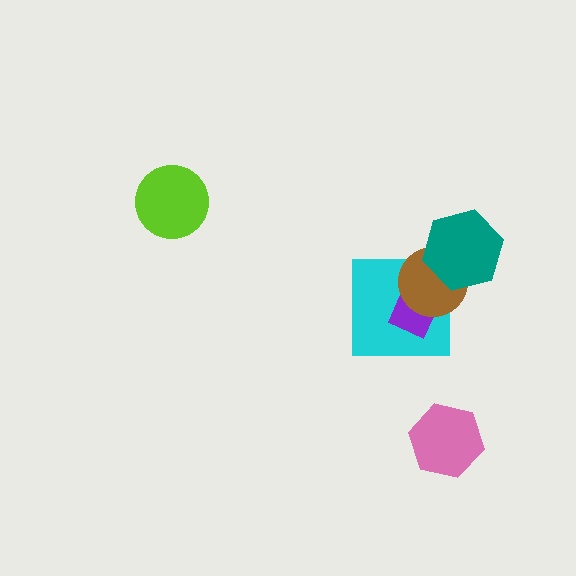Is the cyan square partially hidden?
Yes, it is partially covered by another shape.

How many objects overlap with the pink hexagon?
0 objects overlap with the pink hexagon.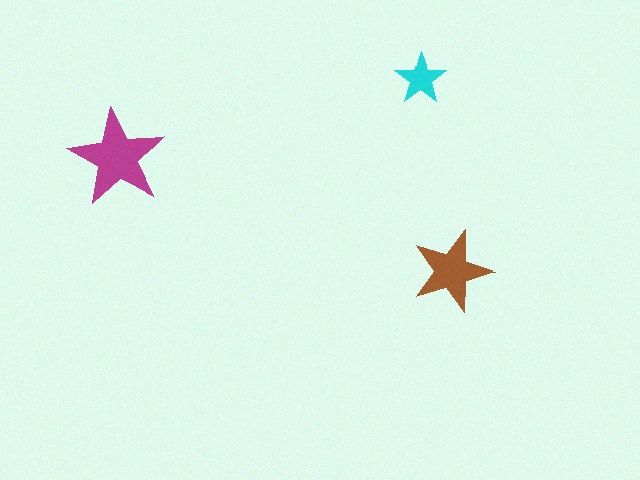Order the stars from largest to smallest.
the magenta one, the brown one, the cyan one.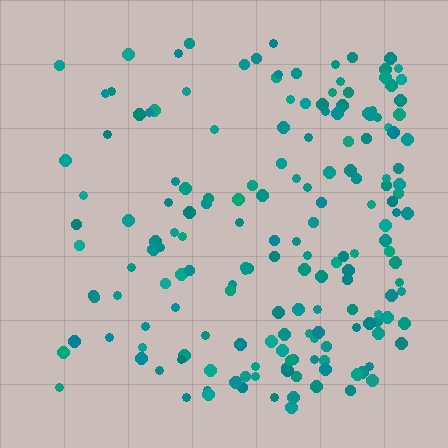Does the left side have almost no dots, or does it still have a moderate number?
Still a moderate number, just noticeably fewer than the right.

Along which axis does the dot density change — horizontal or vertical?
Horizontal.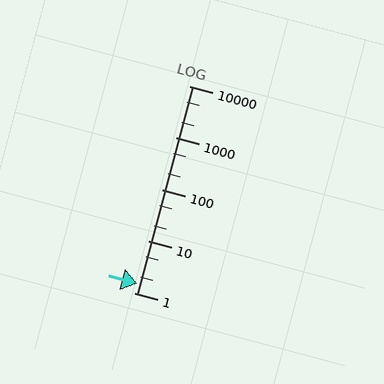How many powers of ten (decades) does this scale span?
The scale spans 4 decades, from 1 to 10000.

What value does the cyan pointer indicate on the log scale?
The pointer indicates approximately 1.5.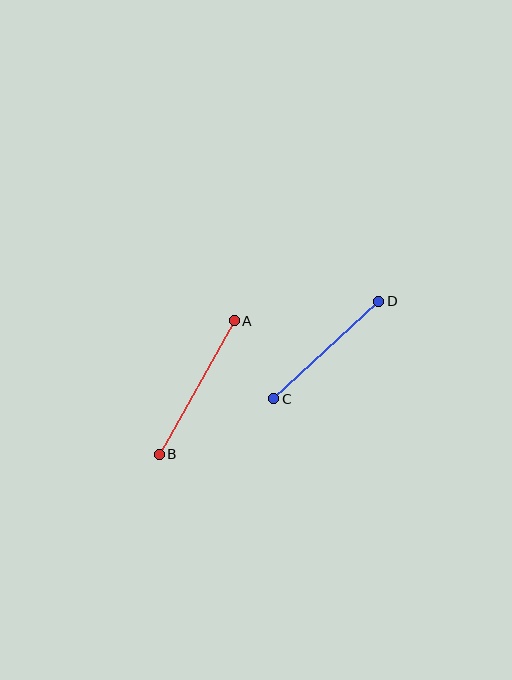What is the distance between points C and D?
The distance is approximately 143 pixels.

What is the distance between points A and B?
The distance is approximately 153 pixels.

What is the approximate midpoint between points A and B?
The midpoint is at approximately (197, 387) pixels.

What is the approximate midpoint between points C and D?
The midpoint is at approximately (326, 350) pixels.